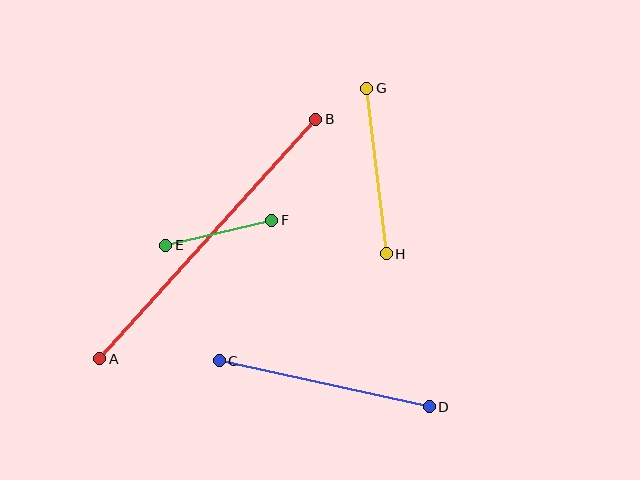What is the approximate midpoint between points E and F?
The midpoint is at approximately (219, 233) pixels.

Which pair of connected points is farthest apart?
Points A and B are farthest apart.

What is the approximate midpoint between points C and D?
The midpoint is at approximately (324, 384) pixels.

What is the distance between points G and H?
The distance is approximately 166 pixels.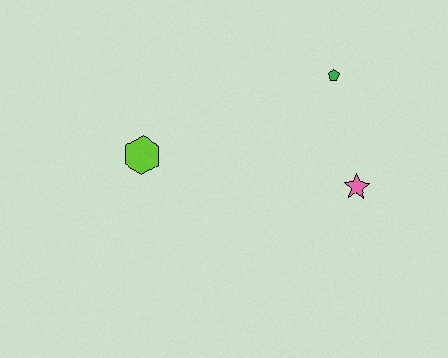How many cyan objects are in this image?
There are no cyan objects.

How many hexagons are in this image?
There is 1 hexagon.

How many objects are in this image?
There are 3 objects.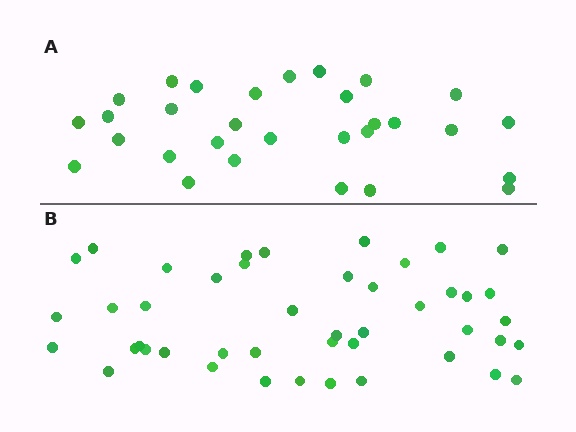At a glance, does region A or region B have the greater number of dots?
Region B (the bottom region) has more dots.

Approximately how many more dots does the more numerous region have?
Region B has approximately 15 more dots than region A.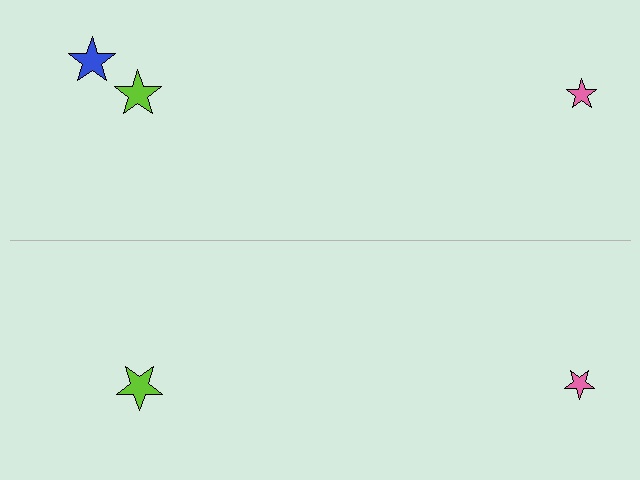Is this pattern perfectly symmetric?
No, the pattern is not perfectly symmetric. A blue star is missing from the bottom side.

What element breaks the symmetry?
A blue star is missing from the bottom side.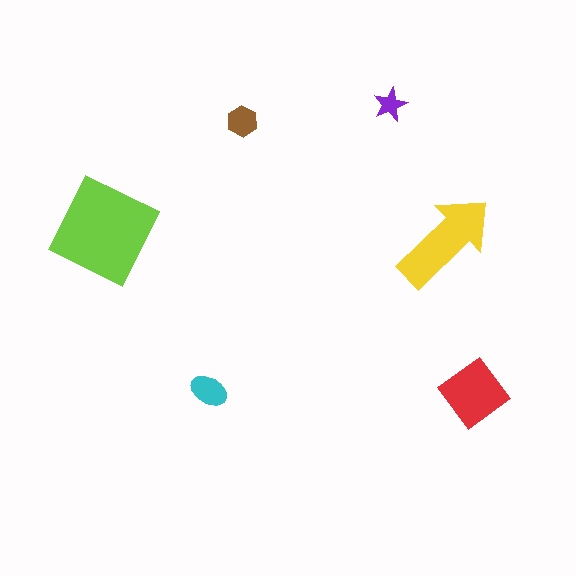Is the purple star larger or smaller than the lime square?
Smaller.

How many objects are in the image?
There are 6 objects in the image.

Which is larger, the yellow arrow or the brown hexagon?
The yellow arrow.